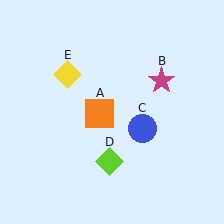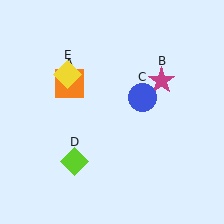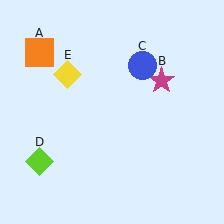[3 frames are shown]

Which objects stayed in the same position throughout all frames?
Magenta star (object B) and yellow diamond (object E) remained stationary.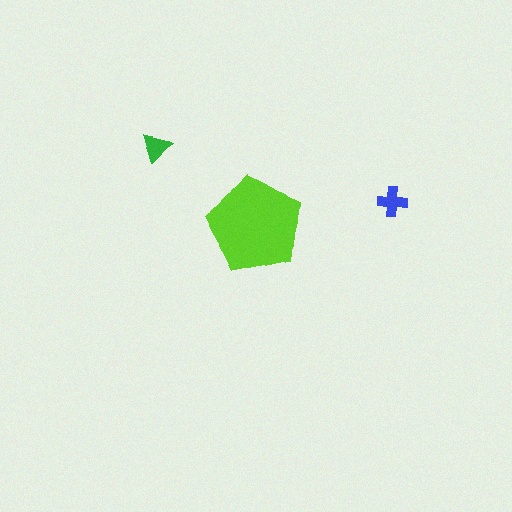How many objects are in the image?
There are 3 objects in the image.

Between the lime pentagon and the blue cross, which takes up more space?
The lime pentagon.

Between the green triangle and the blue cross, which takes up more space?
The blue cross.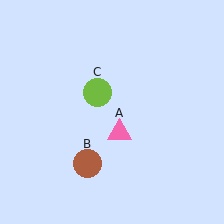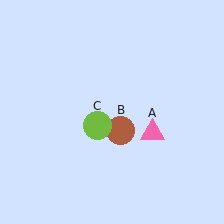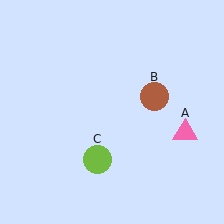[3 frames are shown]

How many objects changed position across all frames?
3 objects changed position: pink triangle (object A), brown circle (object B), lime circle (object C).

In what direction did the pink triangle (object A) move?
The pink triangle (object A) moved right.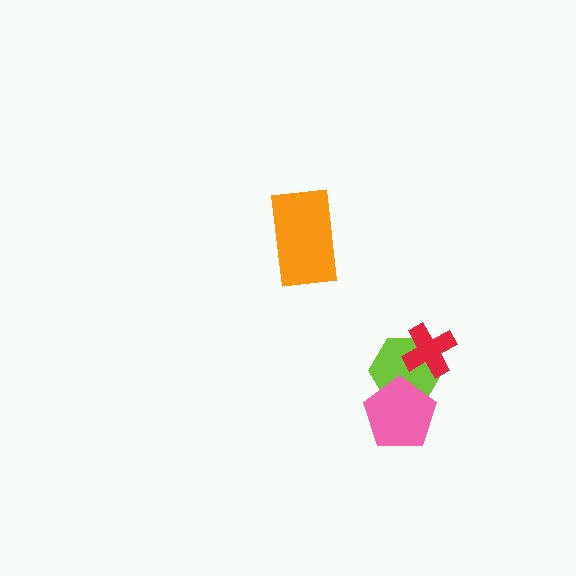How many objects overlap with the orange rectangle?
0 objects overlap with the orange rectangle.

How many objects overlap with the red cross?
1 object overlaps with the red cross.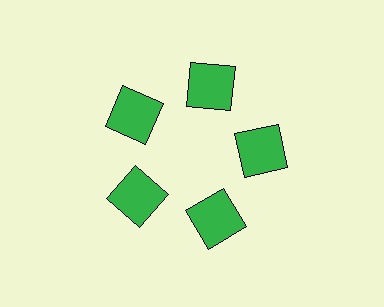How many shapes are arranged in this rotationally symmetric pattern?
There are 5 shapes, arranged in 5 groups of 1.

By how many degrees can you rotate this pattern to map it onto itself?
The pattern maps onto itself every 72 degrees of rotation.